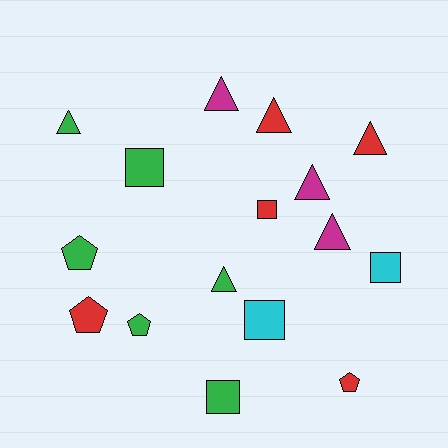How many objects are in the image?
There are 16 objects.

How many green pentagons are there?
There are 2 green pentagons.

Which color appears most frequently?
Green, with 6 objects.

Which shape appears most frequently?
Triangle, with 7 objects.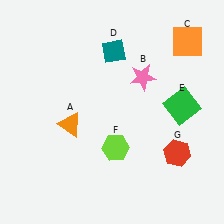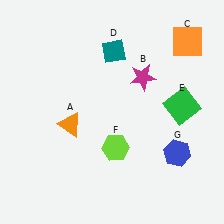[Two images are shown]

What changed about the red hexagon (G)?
In Image 1, G is red. In Image 2, it changed to blue.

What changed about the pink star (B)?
In Image 1, B is pink. In Image 2, it changed to magenta.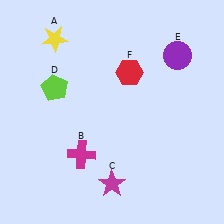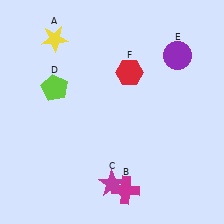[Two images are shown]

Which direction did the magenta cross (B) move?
The magenta cross (B) moved right.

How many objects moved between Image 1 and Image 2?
1 object moved between the two images.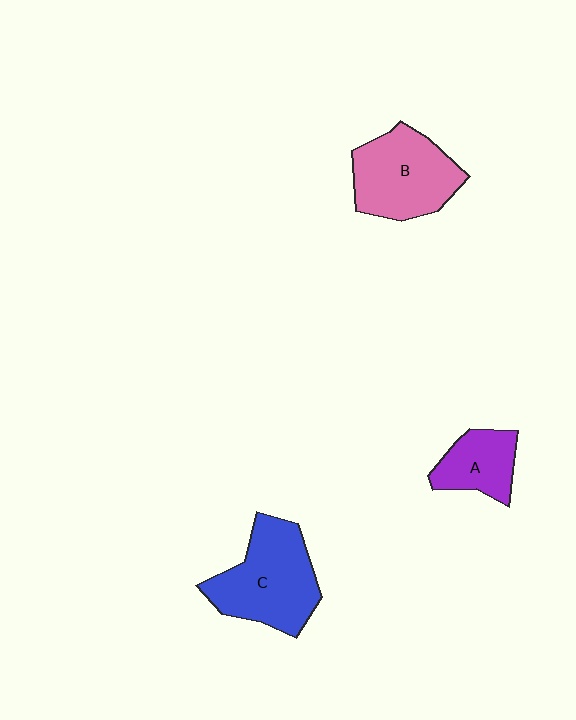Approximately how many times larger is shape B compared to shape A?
Approximately 1.7 times.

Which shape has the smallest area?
Shape A (purple).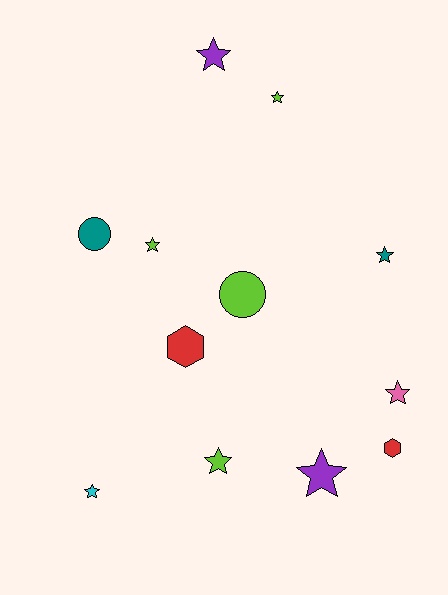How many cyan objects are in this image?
There is 1 cyan object.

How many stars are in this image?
There are 8 stars.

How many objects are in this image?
There are 12 objects.